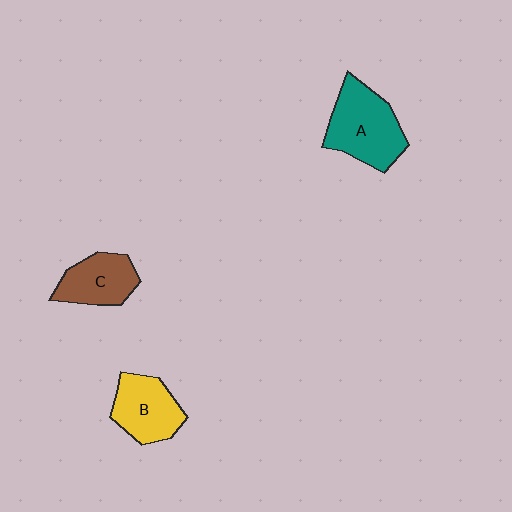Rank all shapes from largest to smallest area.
From largest to smallest: A (teal), B (yellow), C (brown).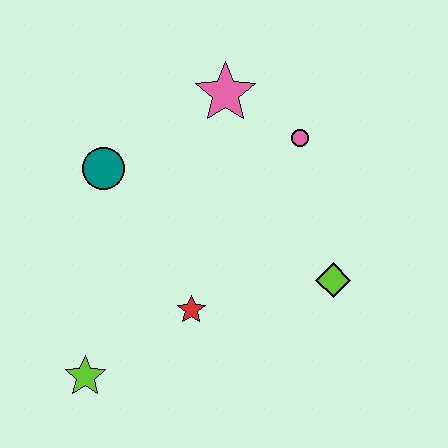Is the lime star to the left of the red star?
Yes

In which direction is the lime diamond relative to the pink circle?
The lime diamond is below the pink circle.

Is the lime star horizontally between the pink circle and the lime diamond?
No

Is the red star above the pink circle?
No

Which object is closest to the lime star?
The red star is closest to the lime star.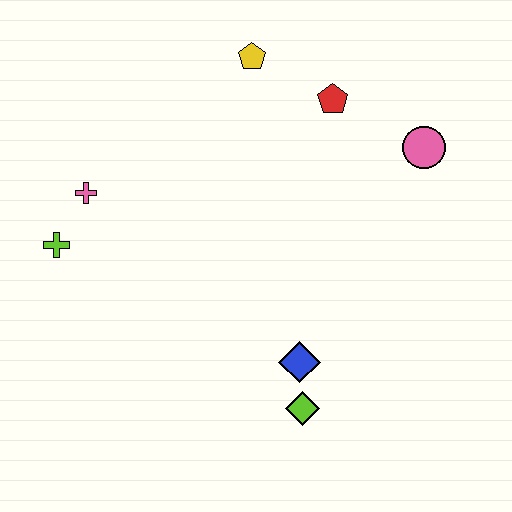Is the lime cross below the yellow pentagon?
Yes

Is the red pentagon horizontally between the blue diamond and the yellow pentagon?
No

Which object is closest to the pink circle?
The red pentagon is closest to the pink circle.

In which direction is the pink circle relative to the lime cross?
The pink circle is to the right of the lime cross.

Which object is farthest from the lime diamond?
The yellow pentagon is farthest from the lime diamond.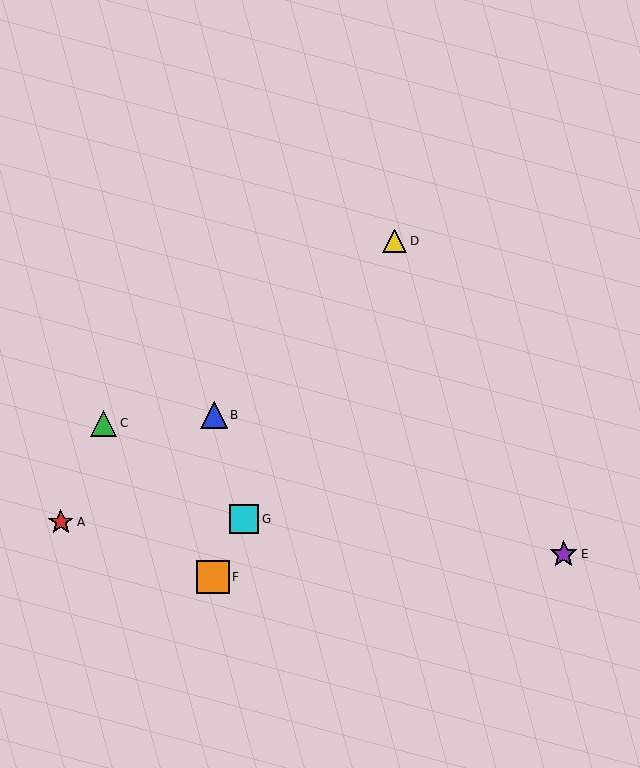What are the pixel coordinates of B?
Object B is at (214, 415).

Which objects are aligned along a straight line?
Objects D, F, G are aligned along a straight line.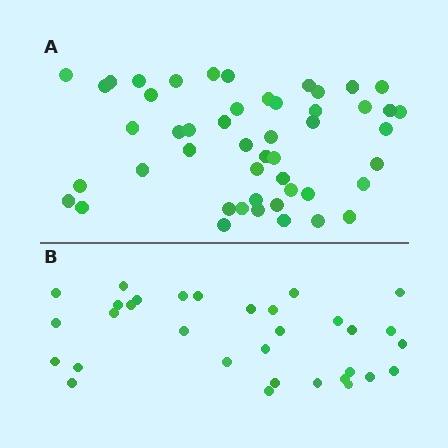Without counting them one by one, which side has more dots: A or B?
Region A (the top region) has more dots.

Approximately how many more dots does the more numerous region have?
Region A has approximately 15 more dots than region B.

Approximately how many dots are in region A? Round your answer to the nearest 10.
About 50 dots. (The exact count is 49, which rounds to 50.)